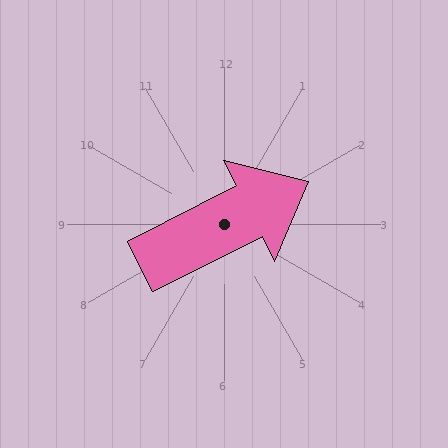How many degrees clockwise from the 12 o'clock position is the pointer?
Approximately 63 degrees.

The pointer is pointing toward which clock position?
Roughly 2 o'clock.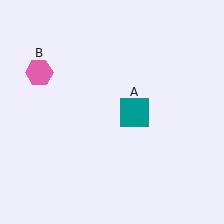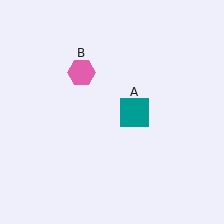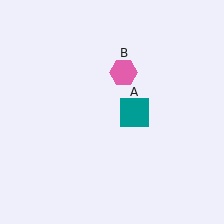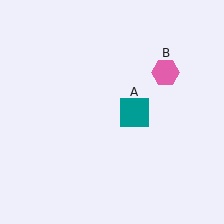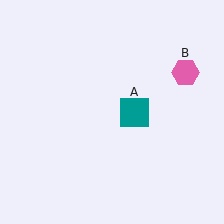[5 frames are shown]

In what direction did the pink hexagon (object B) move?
The pink hexagon (object B) moved right.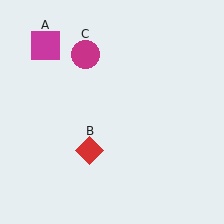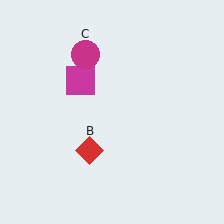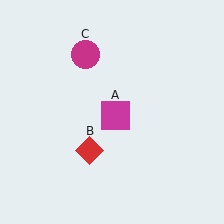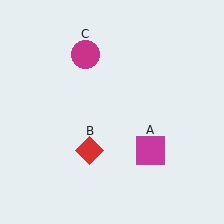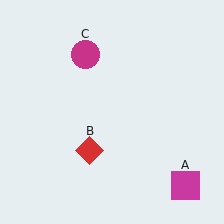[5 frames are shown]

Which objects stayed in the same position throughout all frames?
Red diamond (object B) and magenta circle (object C) remained stationary.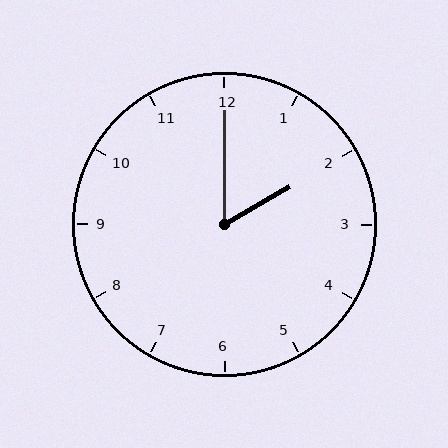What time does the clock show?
2:00.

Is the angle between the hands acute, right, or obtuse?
It is acute.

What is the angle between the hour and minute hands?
Approximately 60 degrees.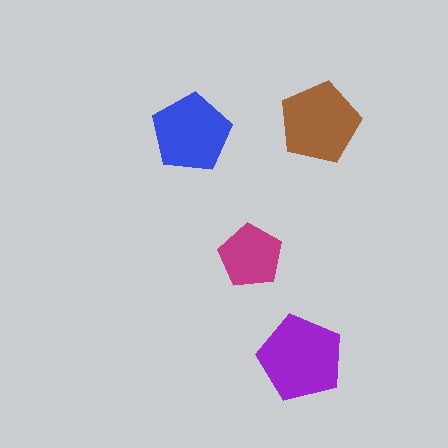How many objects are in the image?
There are 4 objects in the image.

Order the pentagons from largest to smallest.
the purple one, the brown one, the blue one, the magenta one.